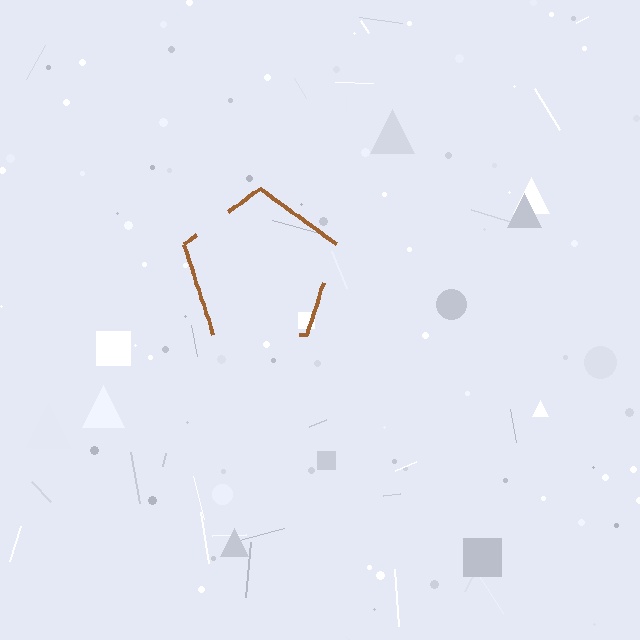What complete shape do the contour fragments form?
The contour fragments form a pentagon.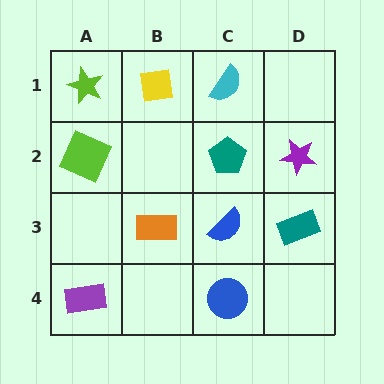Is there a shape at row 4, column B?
No, that cell is empty.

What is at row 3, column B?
An orange rectangle.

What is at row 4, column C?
A blue circle.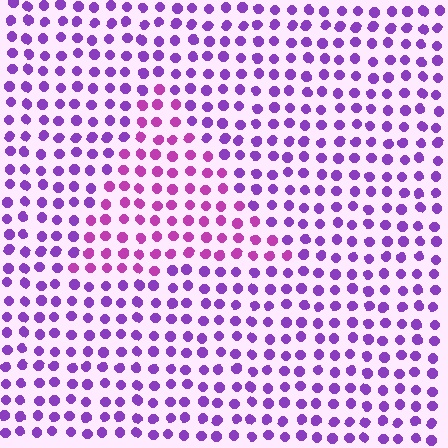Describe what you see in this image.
The image is filled with small purple elements in a uniform arrangement. A triangle-shaped region is visible where the elements are tinted to a slightly different hue, forming a subtle color boundary.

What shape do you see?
I see a triangle.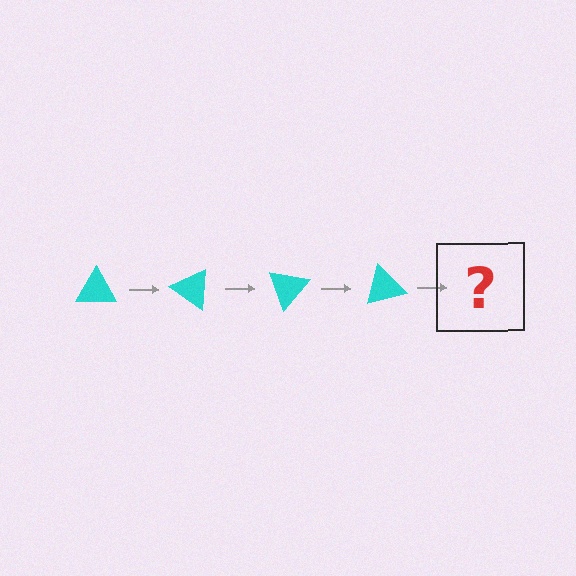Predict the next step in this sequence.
The next step is a cyan triangle rotated 140 degrees.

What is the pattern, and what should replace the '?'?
The pattern is that the triangle rotates 35 degrees each step. The '?' should be a cyan triangle rotated 140 degrees.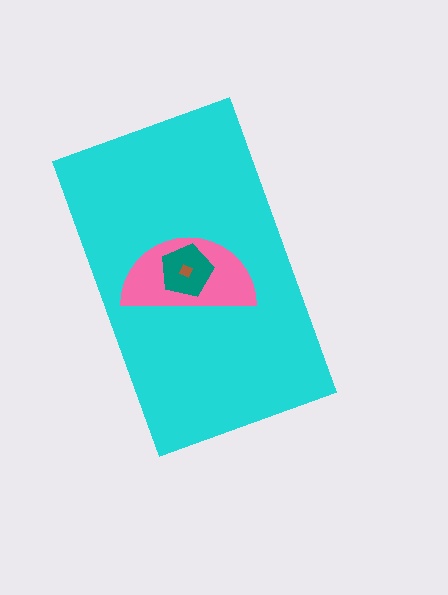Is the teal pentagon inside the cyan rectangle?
Yes.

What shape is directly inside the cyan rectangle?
The pink semicircle.